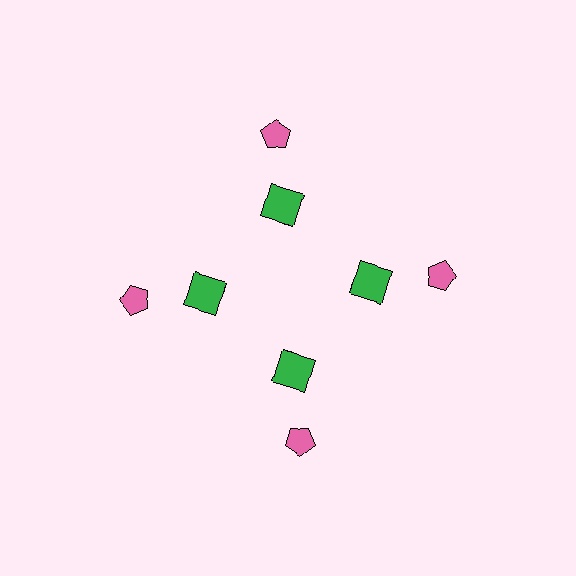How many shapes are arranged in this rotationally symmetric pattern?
There are 8 shapes, arranged in 4 groups of 2.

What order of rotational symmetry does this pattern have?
This pattern has 4-fold rotational symmetry.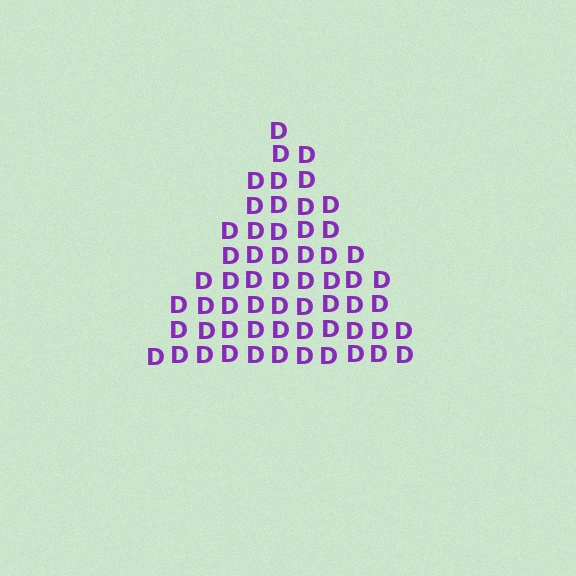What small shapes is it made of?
It is made of small letter D's.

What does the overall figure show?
The overall figure shows a triangle.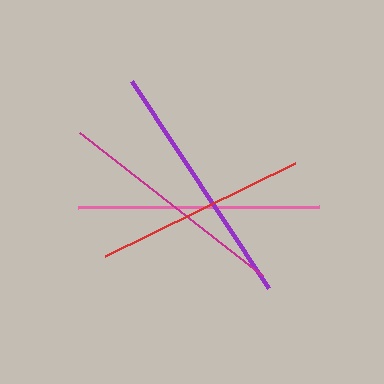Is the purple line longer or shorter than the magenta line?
The purple line is longer than the magenta line.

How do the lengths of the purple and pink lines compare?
The purple and pink lines are approximately the same length.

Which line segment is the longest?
The purple line is the longest at approximately 248 pixels.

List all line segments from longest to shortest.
From longest to shortest: purple, pink, magenta, red.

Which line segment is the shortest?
The red line is the shortest at approximately 212 pixels.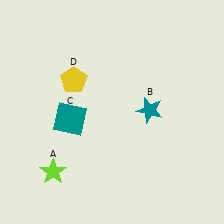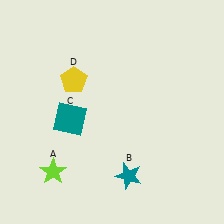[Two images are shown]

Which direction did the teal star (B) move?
The teal star (B) moved down.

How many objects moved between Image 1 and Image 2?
1 object moved between the two images.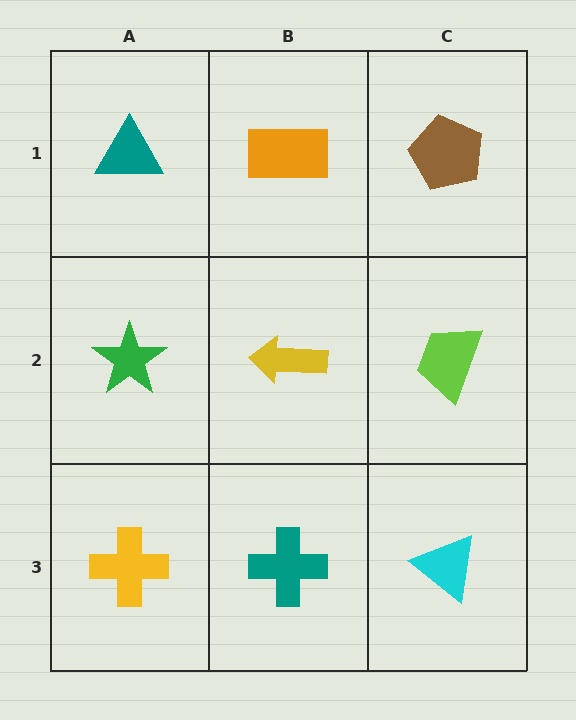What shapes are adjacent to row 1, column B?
A yellow arrow (row 2, column B), a teal triangle (row 1, column A), a brown pentagon (row 1, column C).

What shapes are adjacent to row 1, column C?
A lime trapezoid (row 2, column C), an orange rectangle (row 1, column B).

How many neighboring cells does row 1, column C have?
2.